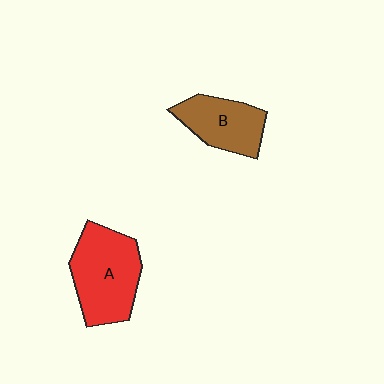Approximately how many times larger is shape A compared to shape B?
Approximately 1.5 times.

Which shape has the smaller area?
Shape B (brown).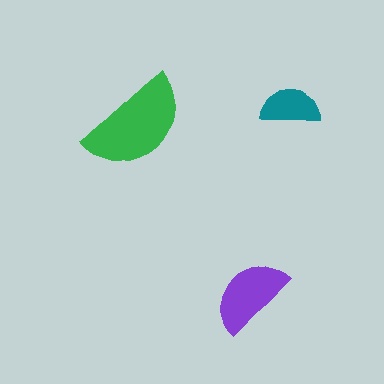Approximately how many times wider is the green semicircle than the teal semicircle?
About 2 times wider.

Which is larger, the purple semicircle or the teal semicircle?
The purple one.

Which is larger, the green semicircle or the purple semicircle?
The green one.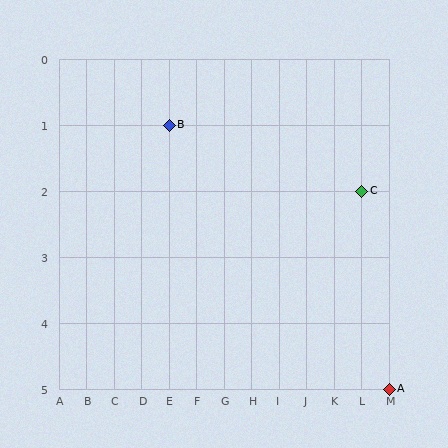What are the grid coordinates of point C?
Point C is at grid coordinates (L, 2).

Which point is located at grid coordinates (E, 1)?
Point B is at (E, 1).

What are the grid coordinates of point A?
Point A is at grid coordinates (M, 5).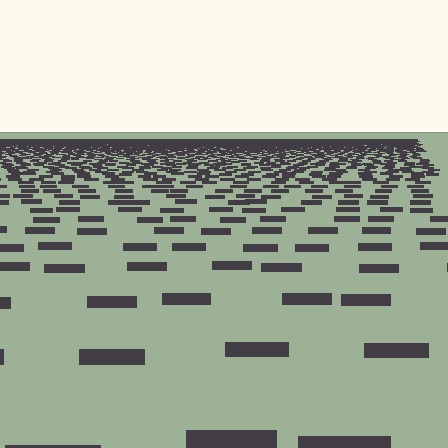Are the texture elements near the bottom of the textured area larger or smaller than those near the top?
Larger. Near the bottom, elements are closer to the viewer and appear at a bigger on-screen size.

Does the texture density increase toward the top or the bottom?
Density increases toward the top.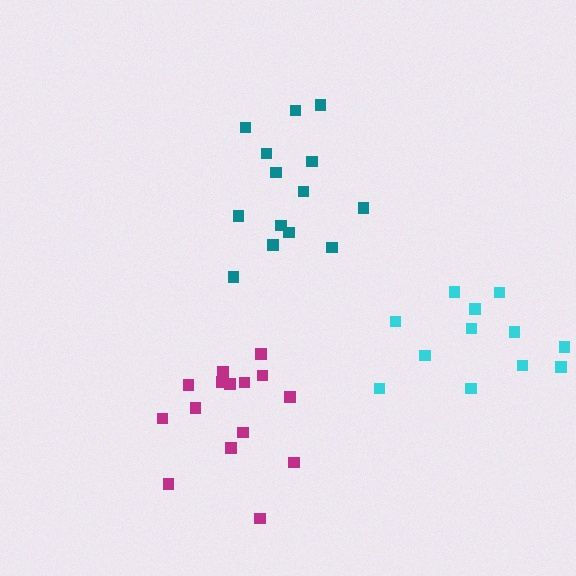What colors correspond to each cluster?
The clusters are colored: teal, magenta, cyan.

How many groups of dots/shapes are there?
There are 3 groups.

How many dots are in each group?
Group 1: 14 dots, Group 2: 15 dots, Group 3: 12 dots (41 total).